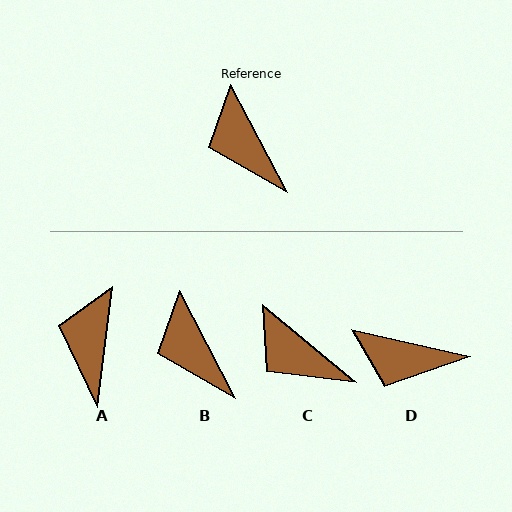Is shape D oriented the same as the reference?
No, it is off by about 50 degrees.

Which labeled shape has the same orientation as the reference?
B.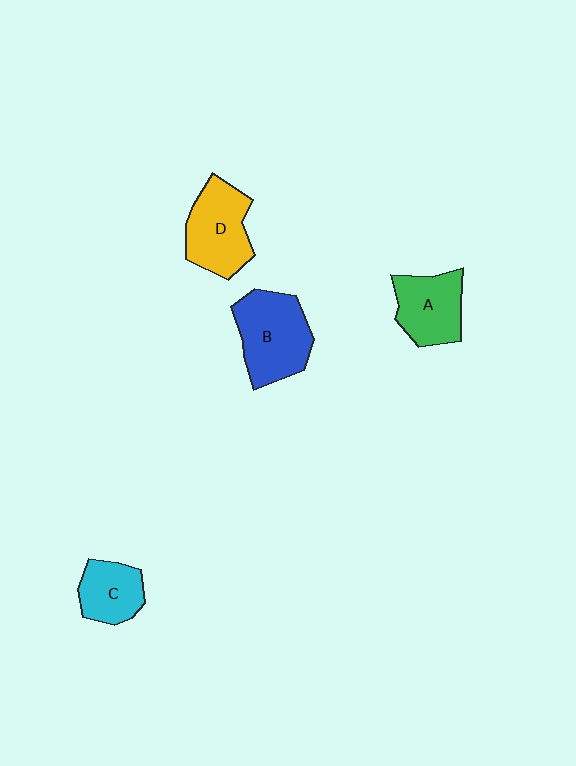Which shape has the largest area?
Shape B (blue).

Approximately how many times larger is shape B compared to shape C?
Approximately 1.6 times.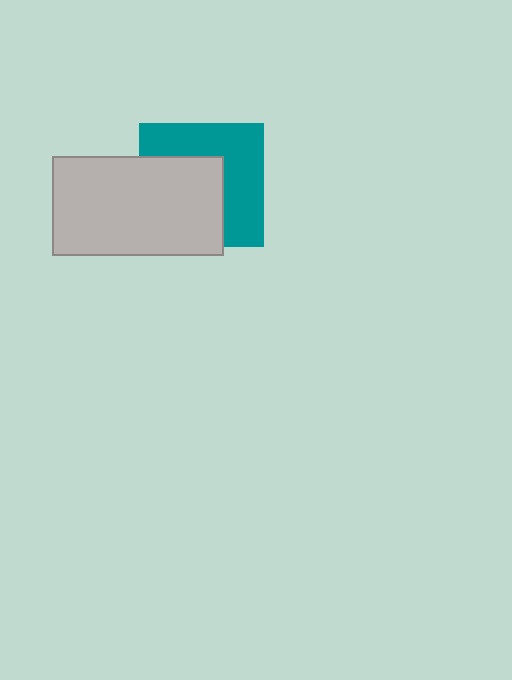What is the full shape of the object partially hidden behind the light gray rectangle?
The partially hidden object is a teal square.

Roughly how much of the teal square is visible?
About half of it is visible (roughly 50%).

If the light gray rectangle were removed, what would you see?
You would see the complete teal square.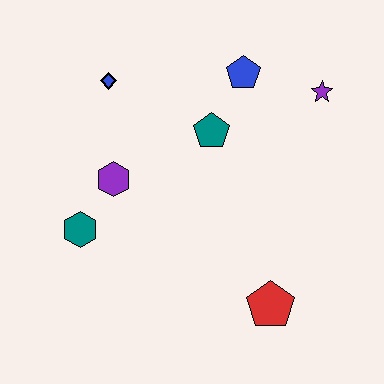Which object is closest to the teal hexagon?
The purple hexagon is closest to the teal hexagon.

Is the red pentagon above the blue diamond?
No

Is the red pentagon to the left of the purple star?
Yes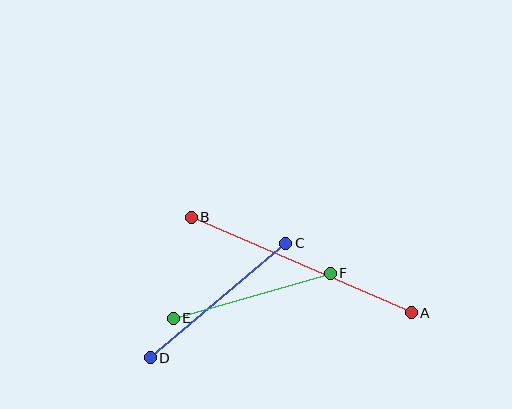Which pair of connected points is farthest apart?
Points A and B are farthest apart.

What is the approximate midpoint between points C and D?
The midpoint is at approximately (218, 300) pixels.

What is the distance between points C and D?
The distance is approximately 178 pixels.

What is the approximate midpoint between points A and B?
The midpoint is at approximately (301, 265) pixels.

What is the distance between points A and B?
The distance is approximately 240 pixels.